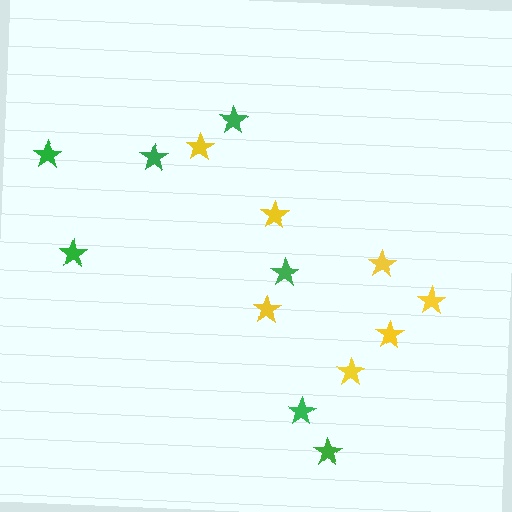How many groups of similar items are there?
There are 2 groups: one group of yellow stars (7) and one group of green stars (7).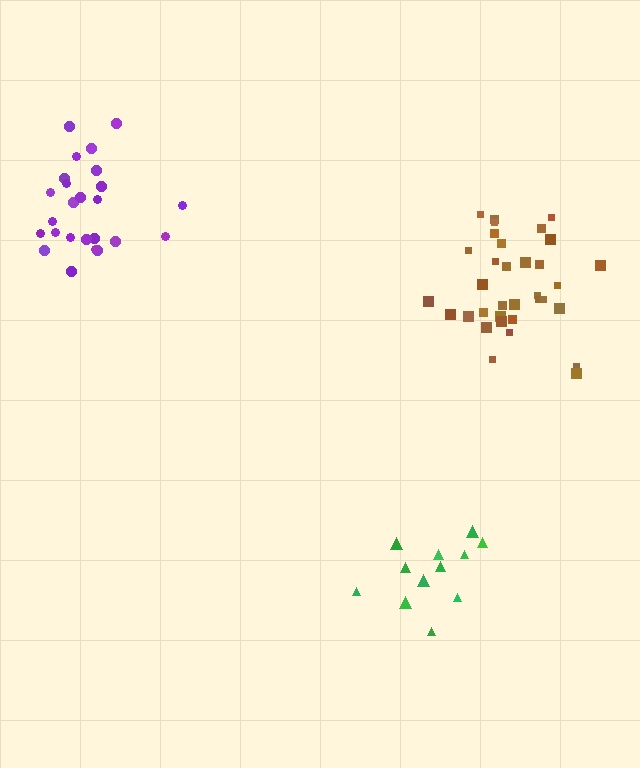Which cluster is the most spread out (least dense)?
Green.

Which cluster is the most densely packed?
Brown.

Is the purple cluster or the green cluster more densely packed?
Purple.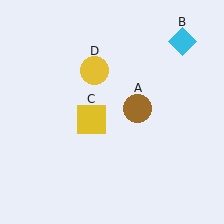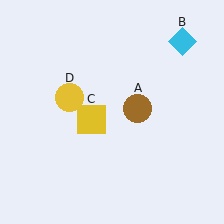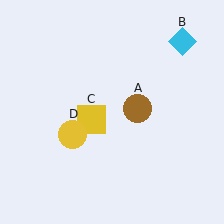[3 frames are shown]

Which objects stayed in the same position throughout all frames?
Brown circle (object A) and cyan diamond (object B) and yellow square (object C) remained stationary.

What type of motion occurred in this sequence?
The yellow circle (object D) rotated counterclockwise around the center of the scene.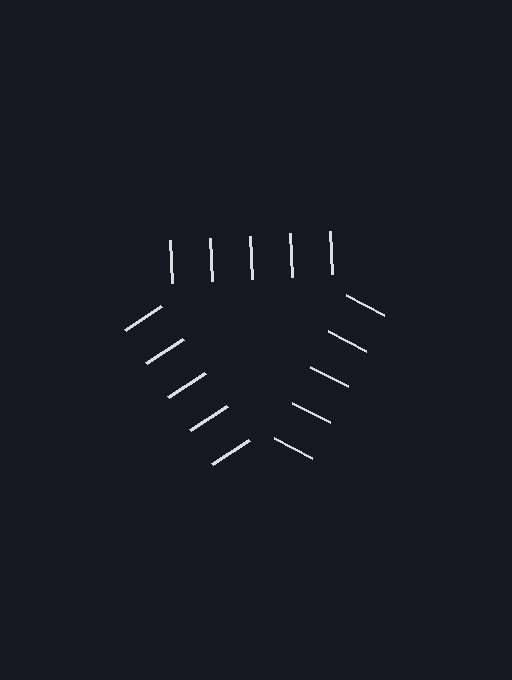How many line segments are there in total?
15 — 5 along each of the 3 edges.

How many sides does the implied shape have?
3 sides — the line-ends trace a triangle.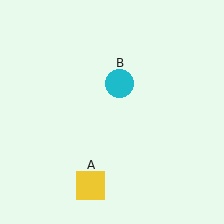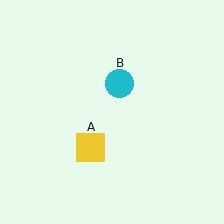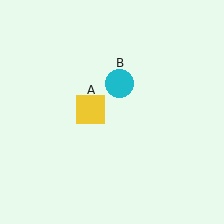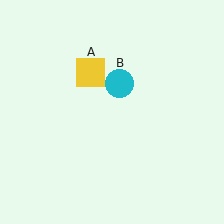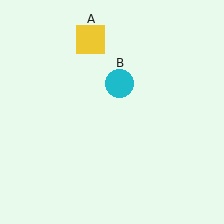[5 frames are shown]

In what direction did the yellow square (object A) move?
The yellow square (object A) moved up.